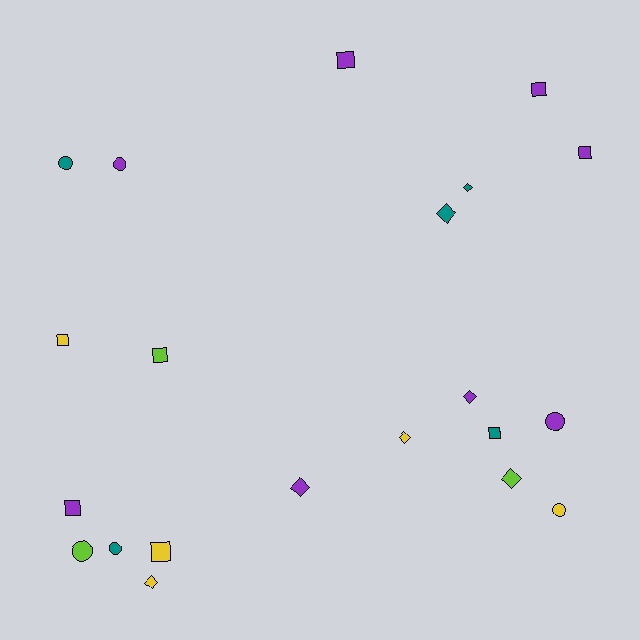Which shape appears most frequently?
Square, with 8 objects.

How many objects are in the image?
There are 21 objects.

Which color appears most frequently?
Purple, with 8 objects.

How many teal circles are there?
There are 2 teal circles.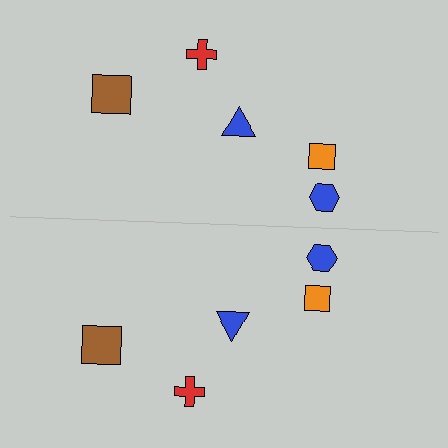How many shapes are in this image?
There are 10 shapes in this image.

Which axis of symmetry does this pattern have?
The pattern has a horizontal axis of symmetry running through the center of the image.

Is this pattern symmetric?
Yes, this pattern has bilateral (reflection) symmetry.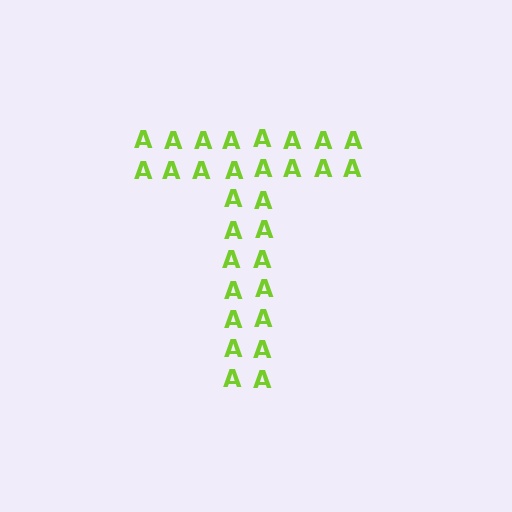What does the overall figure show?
The overall figure shows the letter T.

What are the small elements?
The small elements are letter A's.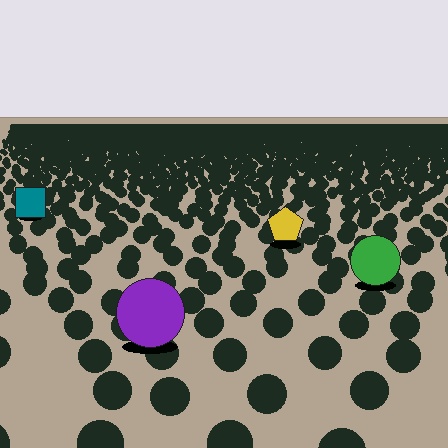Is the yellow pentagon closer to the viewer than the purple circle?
No. The purple circle is closer — you can tell from the texture gradient: the ground texture is coarser near it.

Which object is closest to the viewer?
The purple circle is closest. The texture marks near it are larger and more spread out.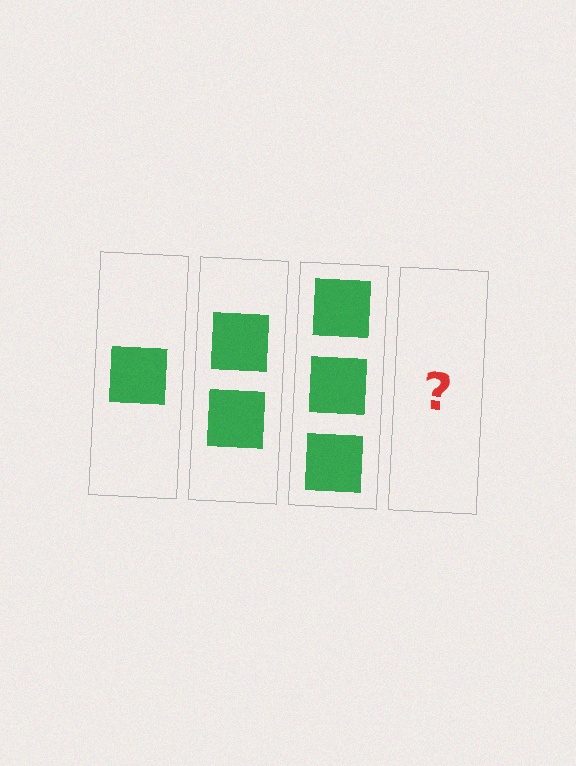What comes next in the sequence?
The next element should be 4 squares.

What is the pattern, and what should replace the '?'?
The pattern is that each step adds one more square. The '?' should be 4 squares.